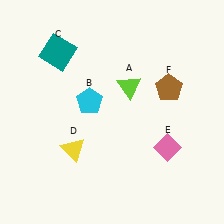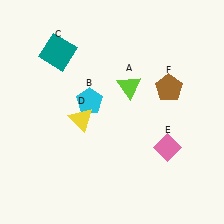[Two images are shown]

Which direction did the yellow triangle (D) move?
The yellow triangle (D) moved up.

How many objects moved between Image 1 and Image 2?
1 object moved between the two images.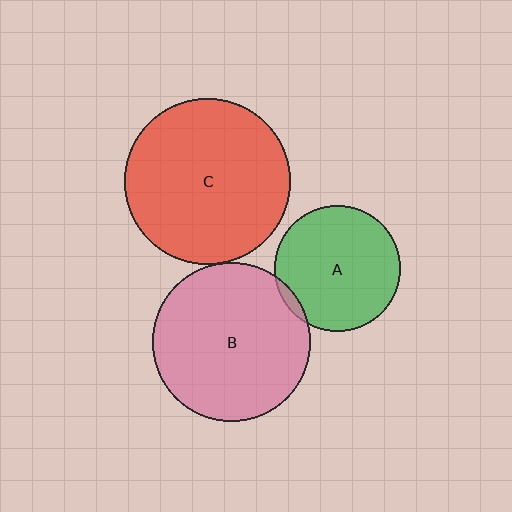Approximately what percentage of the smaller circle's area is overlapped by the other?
Approximately 5%.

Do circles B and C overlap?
Yes.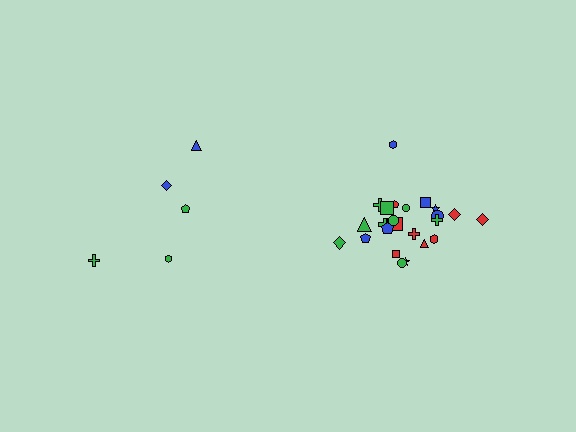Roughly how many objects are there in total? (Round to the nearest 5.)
Roughly 30 objects in total.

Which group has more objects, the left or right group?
The right group.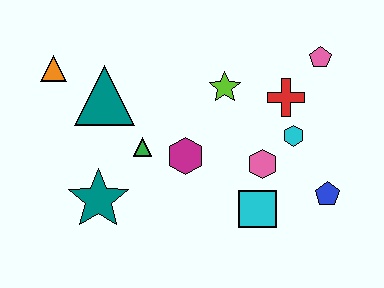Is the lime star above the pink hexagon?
Yes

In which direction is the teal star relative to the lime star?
The teal star is to the left of the lime star.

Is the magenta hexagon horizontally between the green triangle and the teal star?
No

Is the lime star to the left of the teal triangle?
No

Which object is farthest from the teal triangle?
The blue pentagon is farthest from the teal triangle.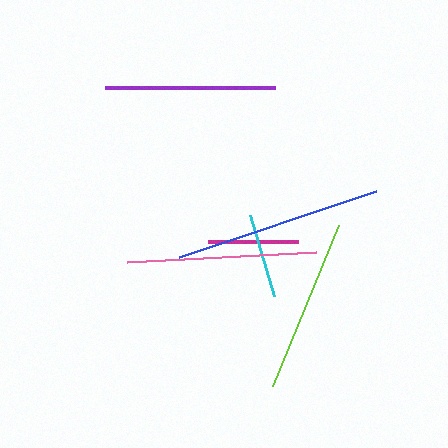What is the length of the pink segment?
The pink segment is approximately 189 pixels long.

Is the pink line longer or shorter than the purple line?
The pink line is longer than the purple line.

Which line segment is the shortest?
The cyan line is the shortest at approximately 85 pixels.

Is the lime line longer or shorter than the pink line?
The pink line is longer than the lime line.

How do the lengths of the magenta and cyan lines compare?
The magenta and cyan lines are approximately the same length.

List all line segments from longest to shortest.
From longest to shortest: blue, pink, lime, purple, magenta, cyan.